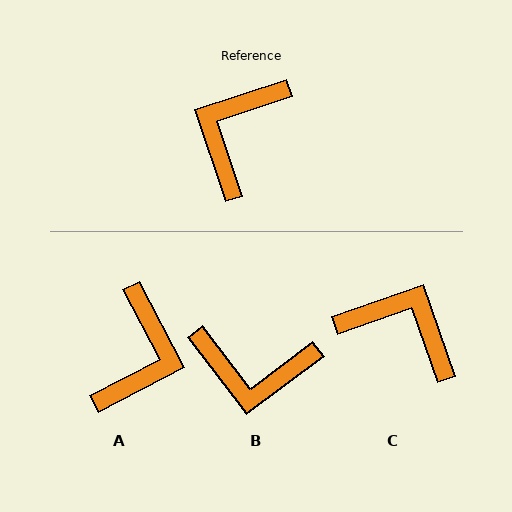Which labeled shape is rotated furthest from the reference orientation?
A, about 170 degrees away.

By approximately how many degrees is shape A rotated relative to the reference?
Approximately 170 degrees clockwise.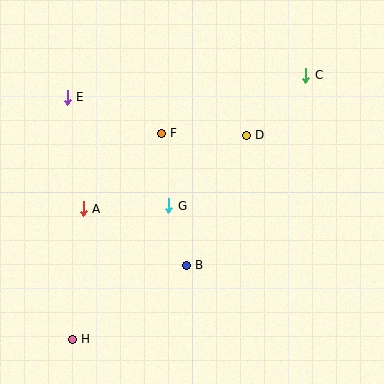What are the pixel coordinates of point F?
Point F is at (161, 133).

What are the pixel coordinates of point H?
Point H is at (72, 339).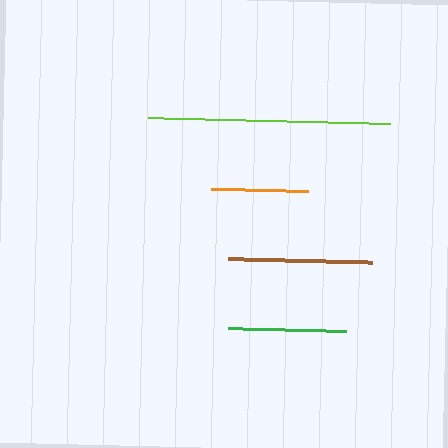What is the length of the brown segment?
The brown segment is approximately 144 pixels long.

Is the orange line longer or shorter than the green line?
The green line is longer than the orange line.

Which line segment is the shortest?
The orange line is the shortest at approximately 97 pixels.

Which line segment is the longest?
The lime line is the longest at approximately 243 pixels.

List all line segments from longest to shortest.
From longest to shortest: lime, brown, green, orange.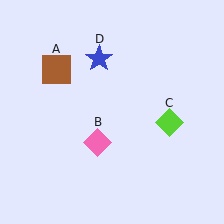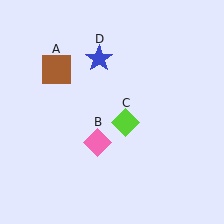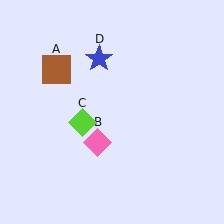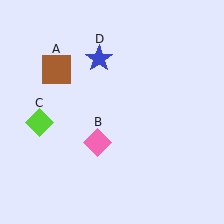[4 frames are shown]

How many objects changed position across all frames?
1 object changed position: lime diamond (object C).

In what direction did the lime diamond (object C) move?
The lime diamond (object C) moved left.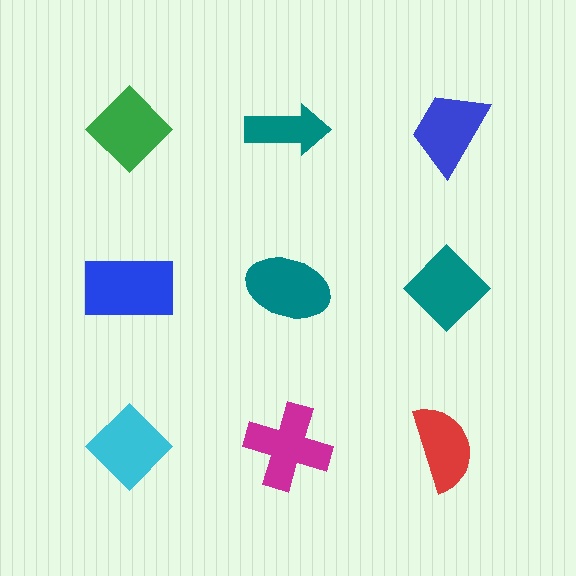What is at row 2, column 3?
A teal diamond.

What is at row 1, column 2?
A teal arrow.